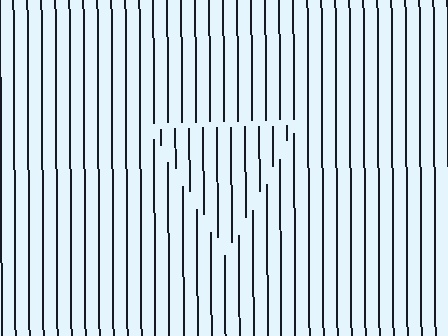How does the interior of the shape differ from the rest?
The interior of the shape contains the same grating, shifted by half a period — the contour is defined by the phase discontinuity where line-ends from the inner and outer gratings abut.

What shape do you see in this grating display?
An illusory triangle. The interior of the shape contains the same grating, shifted by half a period — the contour is defined by the phase discontinuity where line-ends from the inner and outer gratings abut.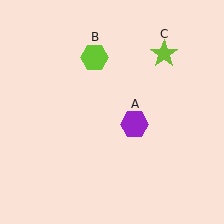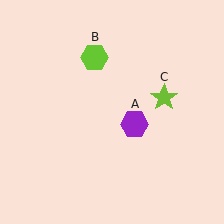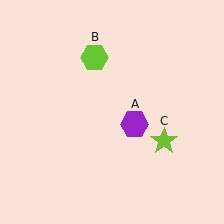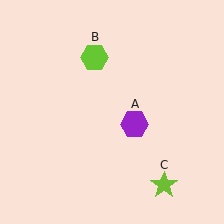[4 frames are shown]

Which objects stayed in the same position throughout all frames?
Purple hexagon (object A) and lime hexagon (object B) remained stationary.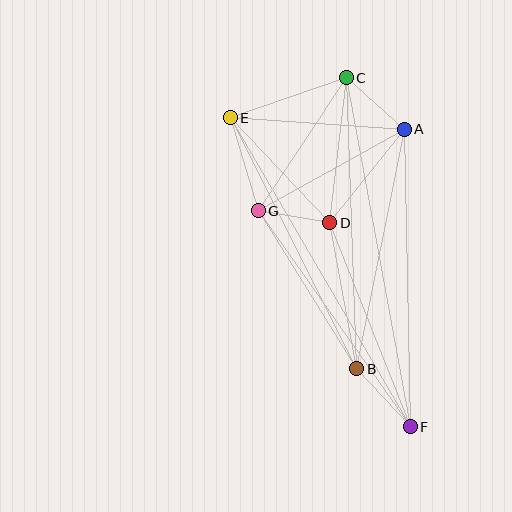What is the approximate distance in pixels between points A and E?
The distance between A and E is approximately 175 pixels.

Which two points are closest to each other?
Points D and G are closest to each other.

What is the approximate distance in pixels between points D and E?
The distance between D and E is approximately 145 pixels.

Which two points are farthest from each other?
Points E and F are farthest from each other.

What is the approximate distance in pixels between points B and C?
The distance between B and C is approximately 291 pixels.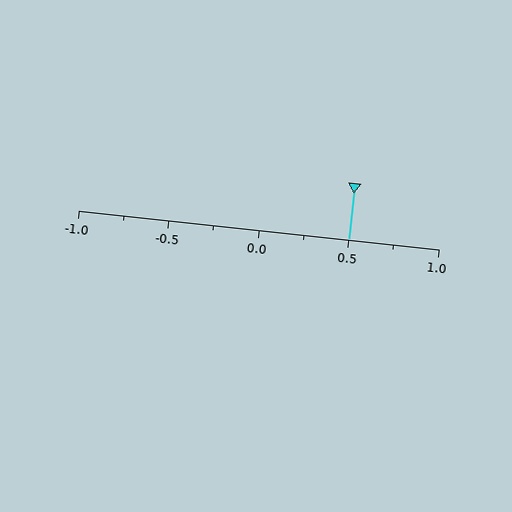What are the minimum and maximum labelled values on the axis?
The axis runs from -1.0 to 1.0.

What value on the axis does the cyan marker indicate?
The marker indicates approximately 0.5.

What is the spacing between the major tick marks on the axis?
The major ticks are spaced 0.5 apart.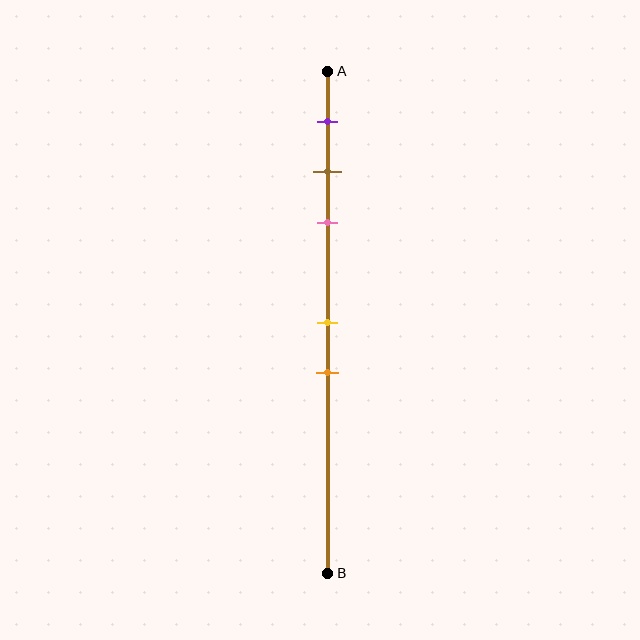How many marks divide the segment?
There are 5 marks dividing the segment.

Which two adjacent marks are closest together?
The brown and pink marks are the closest adjacent pair.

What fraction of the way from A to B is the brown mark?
The brown mark is approximately 20% (0.2) of the way from A to B.